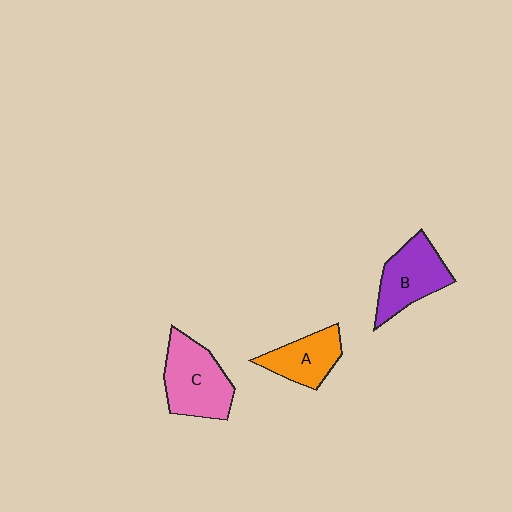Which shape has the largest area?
Shape C (pink).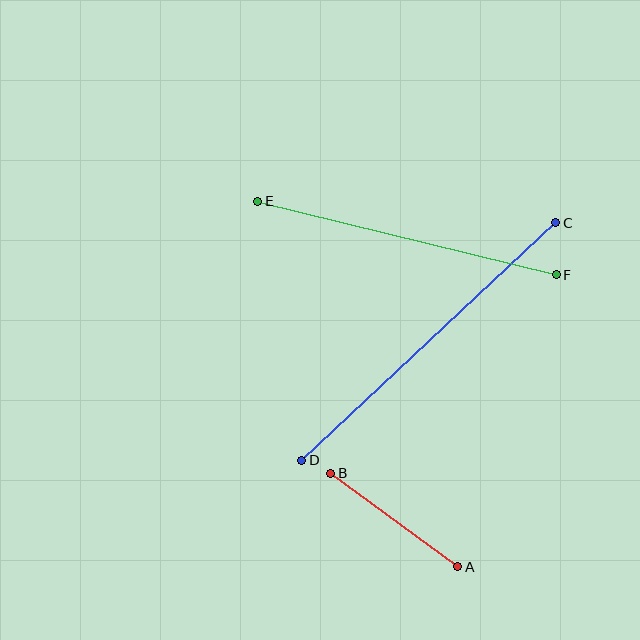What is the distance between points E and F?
The distance is approximately 308 pixels.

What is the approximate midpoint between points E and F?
The midpoint is at approximately (407, 238) pixels.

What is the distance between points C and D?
The distance is approximately 348 pixels.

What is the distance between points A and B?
The distance is approximately 158 pixels.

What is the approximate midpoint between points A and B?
The midpoint is at approximately (394, 520) pixels.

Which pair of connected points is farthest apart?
Points C and D are farthest apart.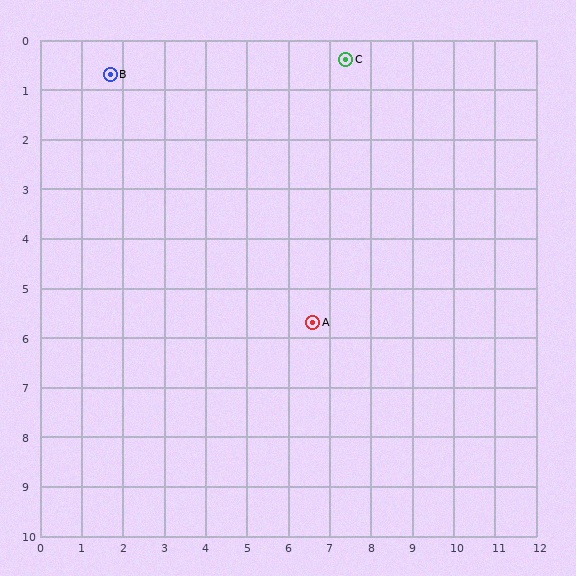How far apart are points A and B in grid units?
Points A and B are about 7.0 grid units apart.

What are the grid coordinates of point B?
Point B is at approximately (1.7, 0.7).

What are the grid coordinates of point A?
Point A is at approximately (6.6, 5.7).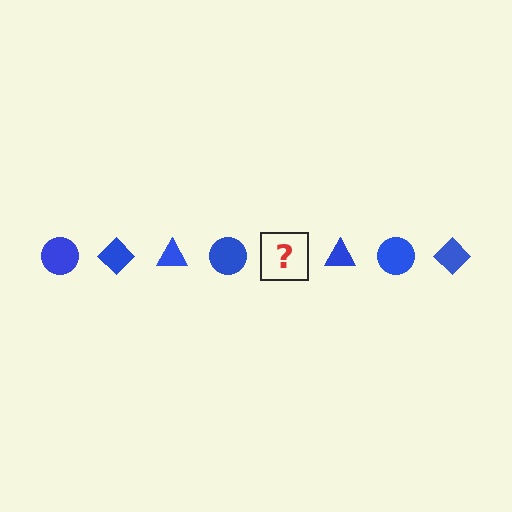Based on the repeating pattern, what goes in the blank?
The blank should be a blue diamond.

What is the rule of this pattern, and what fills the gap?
The rule is that the pattern cycles through circle, diamond, triangle shapes in blue. The gap should be filled with a blue diamond.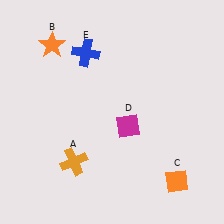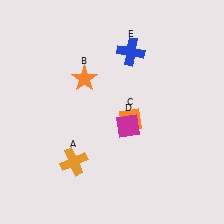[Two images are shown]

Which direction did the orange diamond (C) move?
The orange diamond (C) moved up.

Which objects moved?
The objects that moved are: the orange star (B), the orange diamond (C), the blue cross (E).